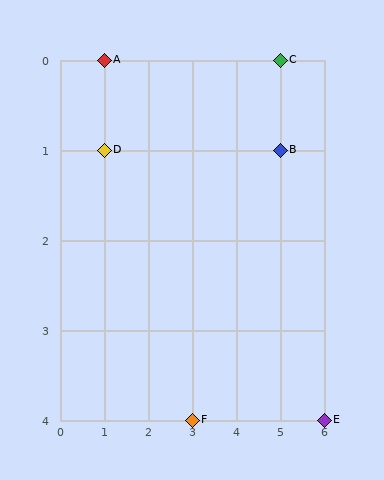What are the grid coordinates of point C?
Point C is at grid coordinates (5, 0).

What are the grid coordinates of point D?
Point D is at grid coordinates (1, 1).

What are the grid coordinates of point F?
Point F is at grid coordinates (3, 4).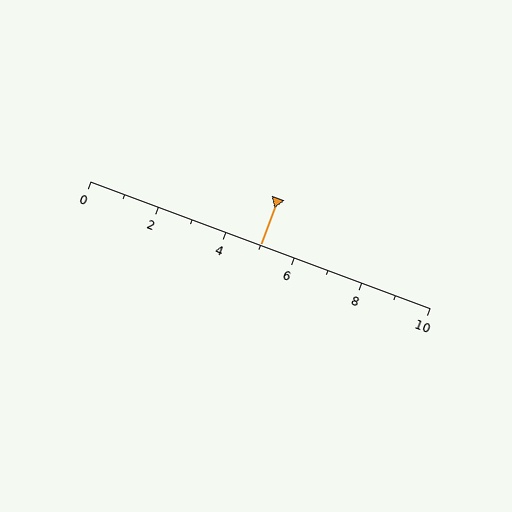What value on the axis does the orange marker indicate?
The marker indicates approximately 5.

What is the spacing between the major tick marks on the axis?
The major ticks are spaced 2 apart.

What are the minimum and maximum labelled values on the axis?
The axis runs from 0 to 10.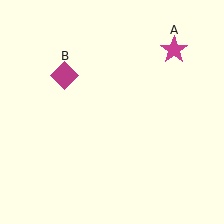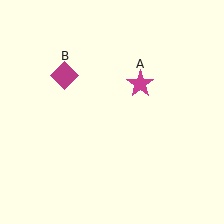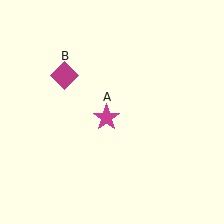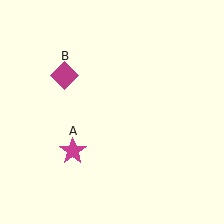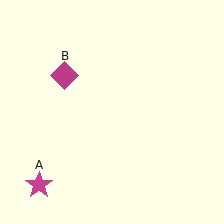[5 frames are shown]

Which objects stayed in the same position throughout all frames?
Magenta diamond (object B) remained stationary.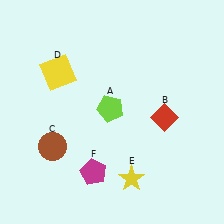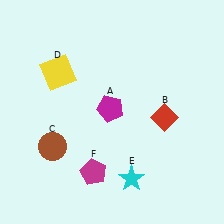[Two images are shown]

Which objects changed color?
A changed from lime to magenta. E changed from yellow to cyan.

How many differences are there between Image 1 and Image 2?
There are 2 differences between the two images.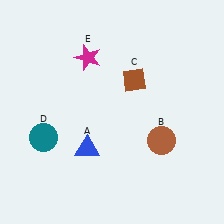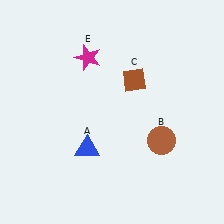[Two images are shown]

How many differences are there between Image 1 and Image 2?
There is 1 difference between the two images.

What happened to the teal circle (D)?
The teal circle (D) was removed in Image 2. It was in the bottom-left area of Image 1.